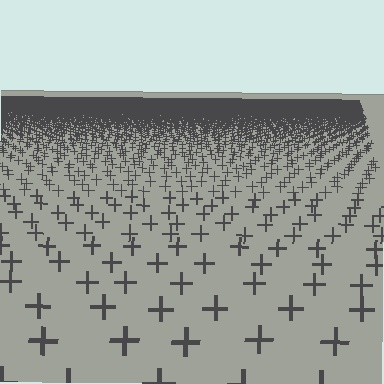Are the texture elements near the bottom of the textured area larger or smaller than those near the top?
Larger. Near the bottom, elements are closer to the viewer and appear at a bigger on-screen size.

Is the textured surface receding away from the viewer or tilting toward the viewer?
The surface is receding away from the viewer. Texture elements get smaller and denser toward the top.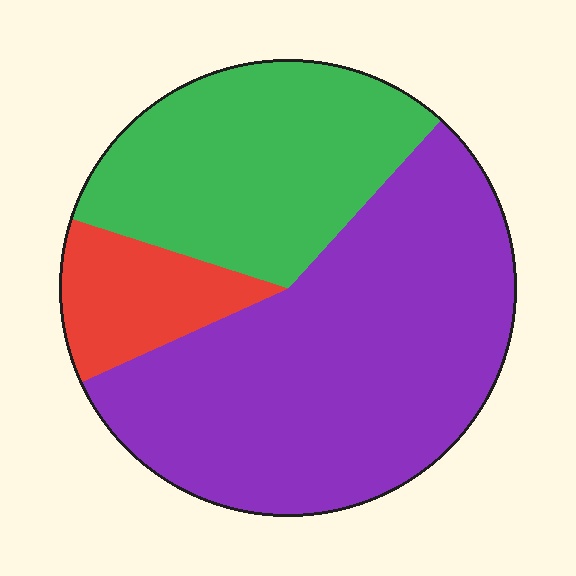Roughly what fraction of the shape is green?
Green covers about 30% of the shape.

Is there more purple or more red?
Purple.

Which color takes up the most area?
Purple, at roughly 55%.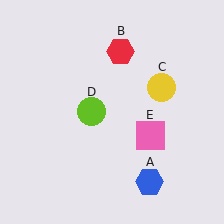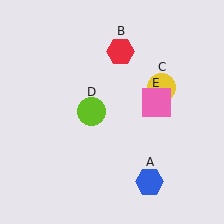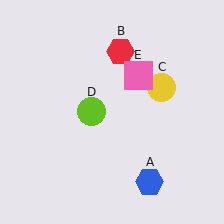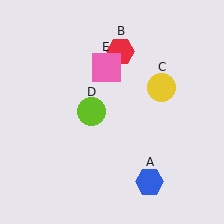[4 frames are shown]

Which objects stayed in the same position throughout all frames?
Blue hexagon (object A) and red hexagon (object B) and yellow circle (object C) and lime circle (object D) remained stationary.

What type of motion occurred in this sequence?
The pink square (object E) rotated counterclockwise around the center of the scene.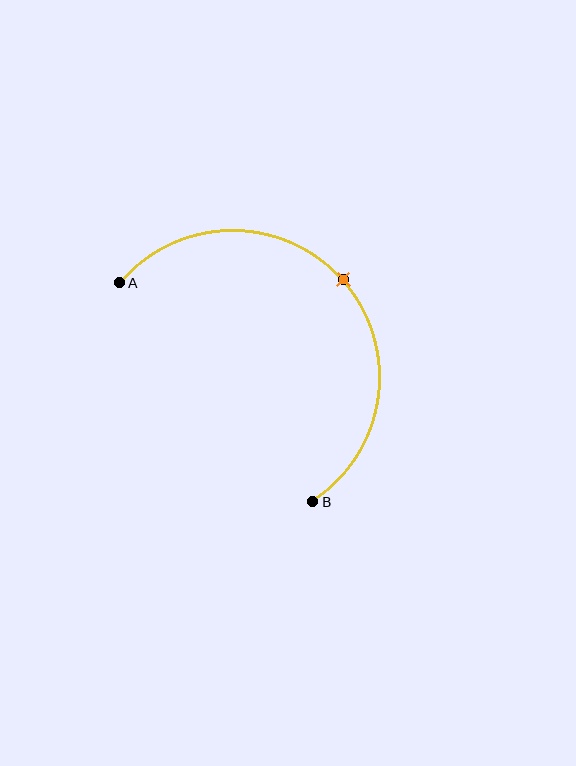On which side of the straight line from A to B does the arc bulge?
The arc bulges above and to the right of the straight line connecting A and B.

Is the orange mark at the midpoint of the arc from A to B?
Yes. The orange mark lies on the arc at equal arc-length from both A and B — it is the arc midpoint.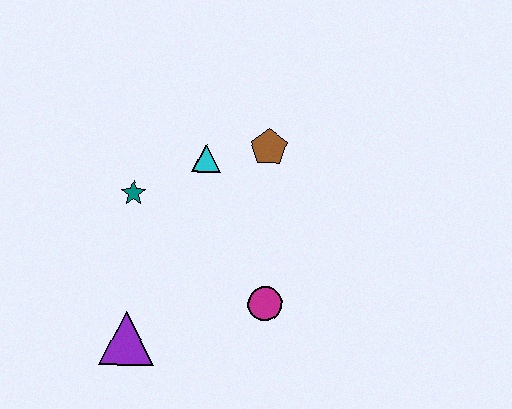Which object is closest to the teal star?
The cyan triangle is closest to the teal star.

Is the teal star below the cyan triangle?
Yes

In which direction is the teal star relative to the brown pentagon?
The teal star is to the left of the brown pentagon.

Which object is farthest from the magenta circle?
The teal star is farthest from the magenta circle.